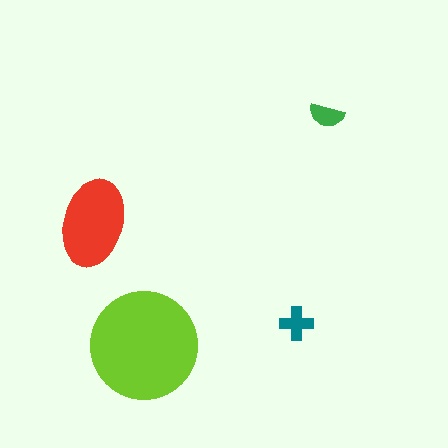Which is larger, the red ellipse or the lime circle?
The lime circle.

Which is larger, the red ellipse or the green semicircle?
The red ellipse.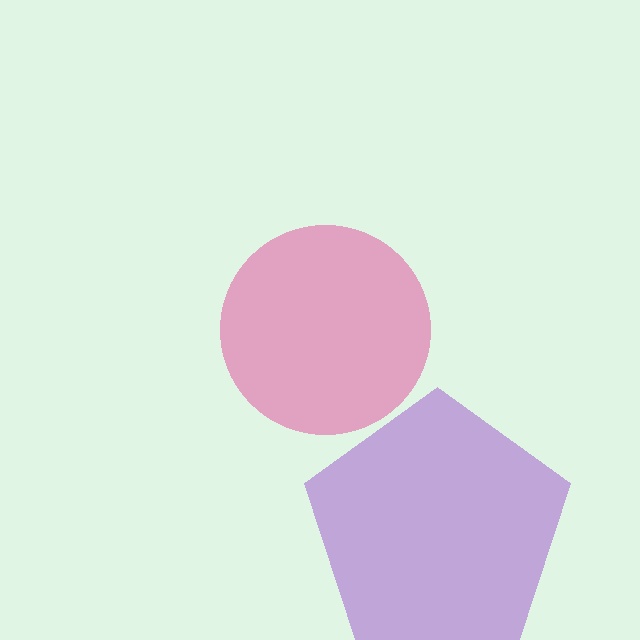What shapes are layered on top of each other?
The layered shapes are: a pink circle, a purple pentagon.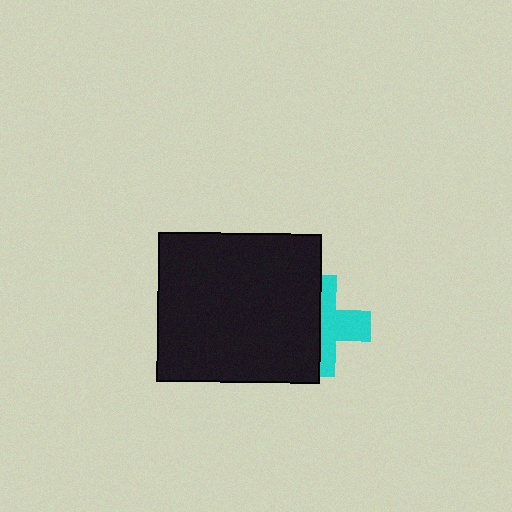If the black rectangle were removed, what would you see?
You would see the complete cyan cross.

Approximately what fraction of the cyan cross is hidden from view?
Roughly 51% of the cyan cross is hidden behind the black rectangle.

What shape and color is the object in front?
The object in front is a black rectangle.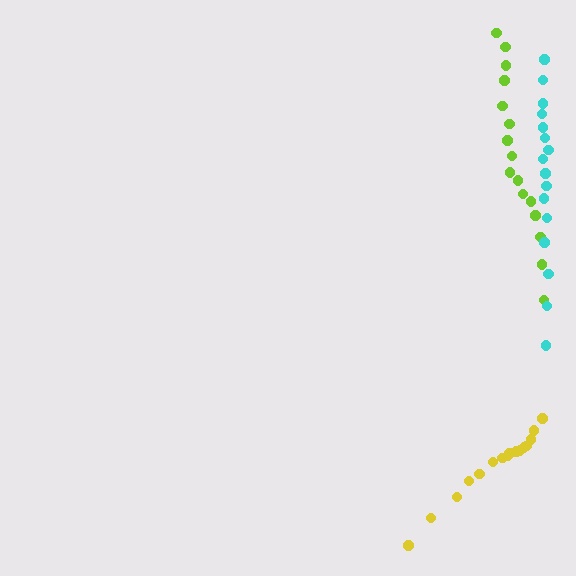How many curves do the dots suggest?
There are 3 distinct paths.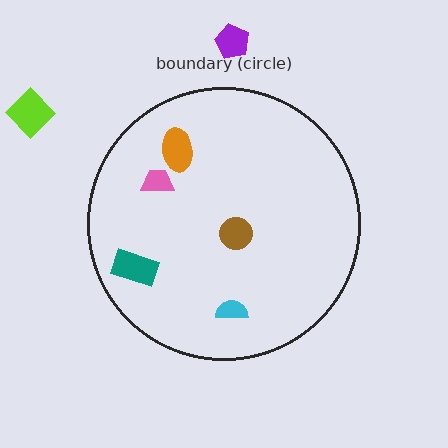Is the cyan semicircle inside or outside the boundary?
Inside.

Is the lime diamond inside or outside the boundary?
Outside.